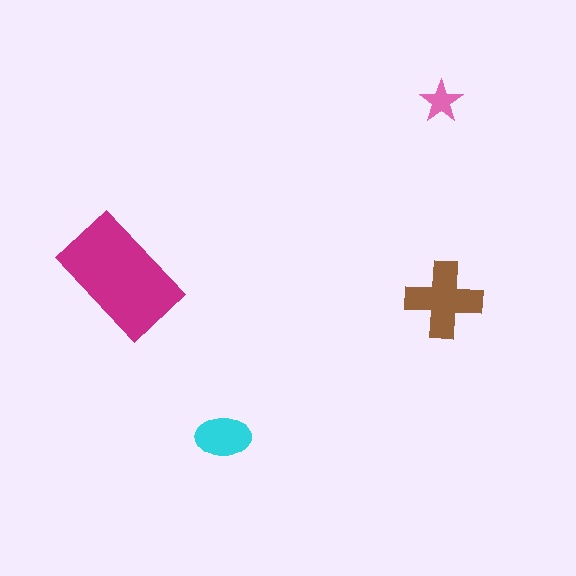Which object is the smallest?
The pink star.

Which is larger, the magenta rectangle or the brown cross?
The magenta rectangle.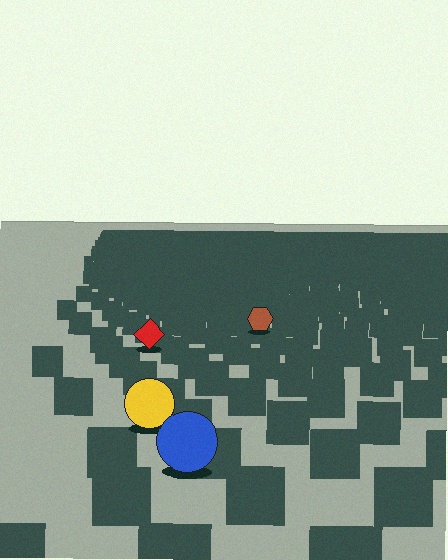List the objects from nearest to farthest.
From nearest to farthest: the blue circle, the yellow circle, the red diamond, the brown hexagon.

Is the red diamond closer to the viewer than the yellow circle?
No. The yellow circle is closer — you can tell from the texture gradient: the ground texture is coarser near it.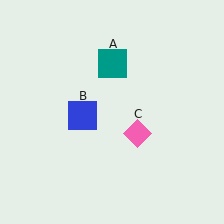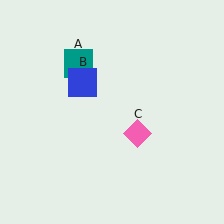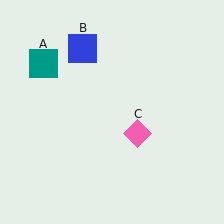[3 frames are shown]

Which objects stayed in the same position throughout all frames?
Pink diamond (object C) remained stationary.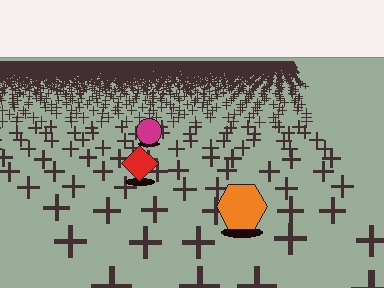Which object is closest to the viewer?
The orange hexagon is closest. The texture marks near it are larger and more spread out.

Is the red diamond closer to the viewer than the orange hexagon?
No. The orange hexagon is closer — you can tell from the texture gradient: the ground texture is coarser near it.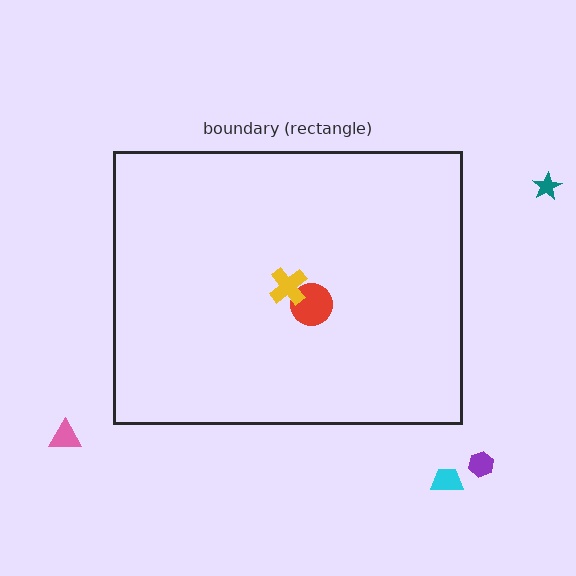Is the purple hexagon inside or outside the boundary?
Outside.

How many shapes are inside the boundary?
2 inside, 4 outside.